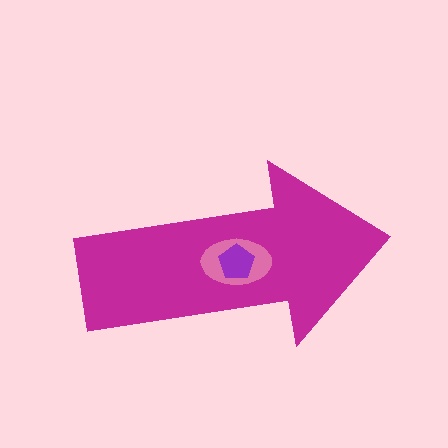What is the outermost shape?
The magenta arrow.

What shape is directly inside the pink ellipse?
The purple pentagon.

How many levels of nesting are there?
3.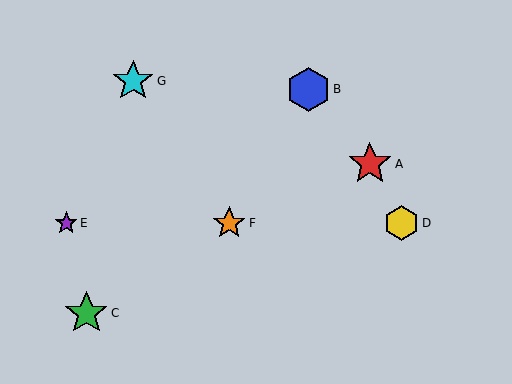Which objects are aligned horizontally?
Objects D, E, F are aligned horizontally.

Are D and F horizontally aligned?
Yes, both are at y≈223.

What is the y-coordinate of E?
Object E is at y≈223.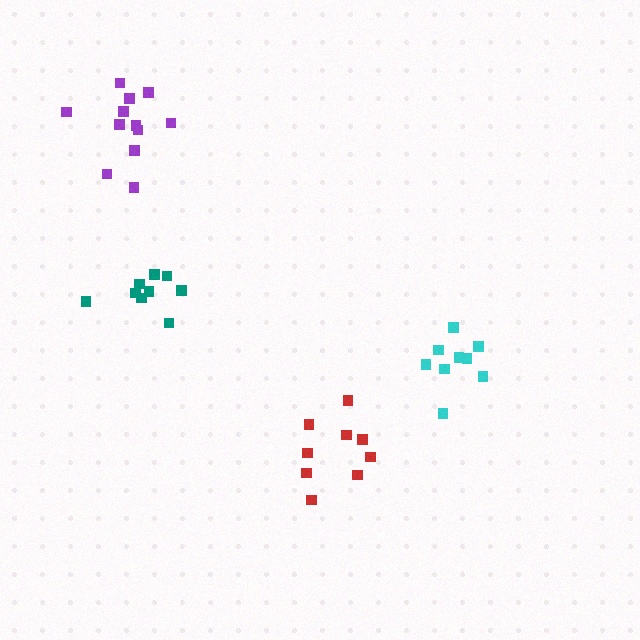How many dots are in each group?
Group 1: 9 dots, Group 2: 12 dots, Group 3: 9 dots, Group 4: 9 dots (39 total).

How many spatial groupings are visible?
There are 4 spatial groupings.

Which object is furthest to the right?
The cyan cluster is rightmost.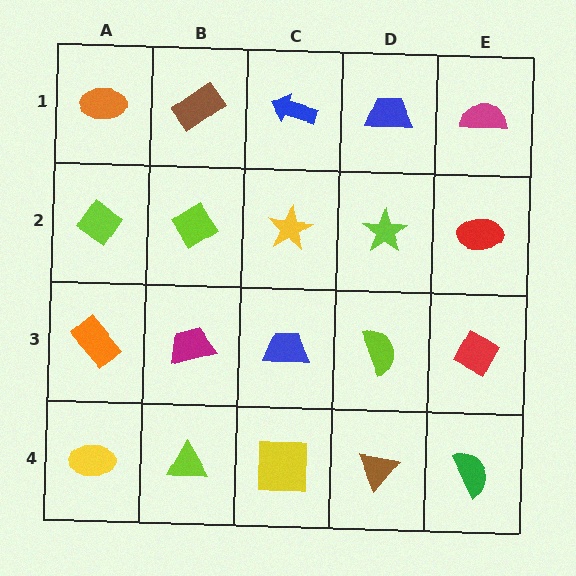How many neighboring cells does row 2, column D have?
4.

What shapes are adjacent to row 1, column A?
A lime diamond (row 2, column A), a brown rectangle (row 1, column B).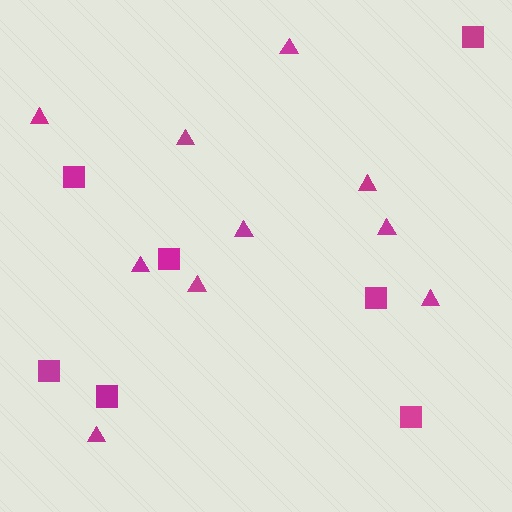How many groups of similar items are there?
There are 2 groups: one group of triangles (10) and one group of squares (7).